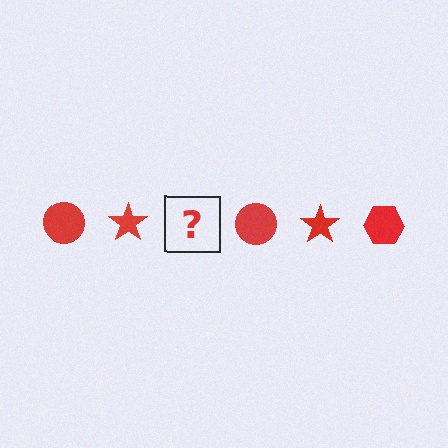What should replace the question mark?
The question mark should be replaced with a red hexagon.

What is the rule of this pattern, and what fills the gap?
The rule is that the pattern cycles through circle, star, hexagon shapes in red. The gap should be filled with a red hexagon.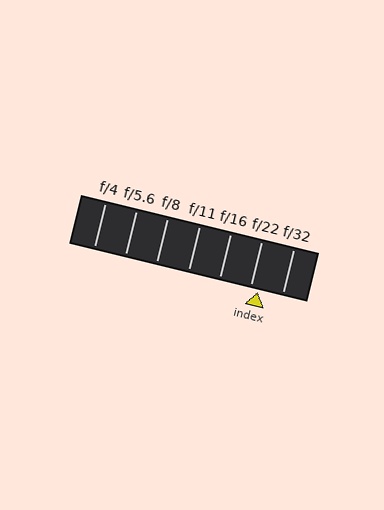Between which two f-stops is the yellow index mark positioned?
The index mark is between f/22 and f/32.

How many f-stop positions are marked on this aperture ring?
There are 7 f-stop positions marked.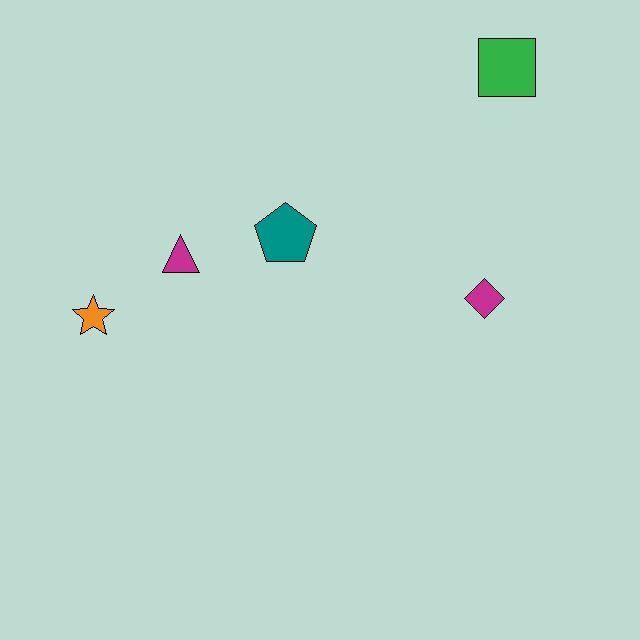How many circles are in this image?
There are no circles.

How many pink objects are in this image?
There are no pink objects.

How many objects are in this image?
There are 5 objects.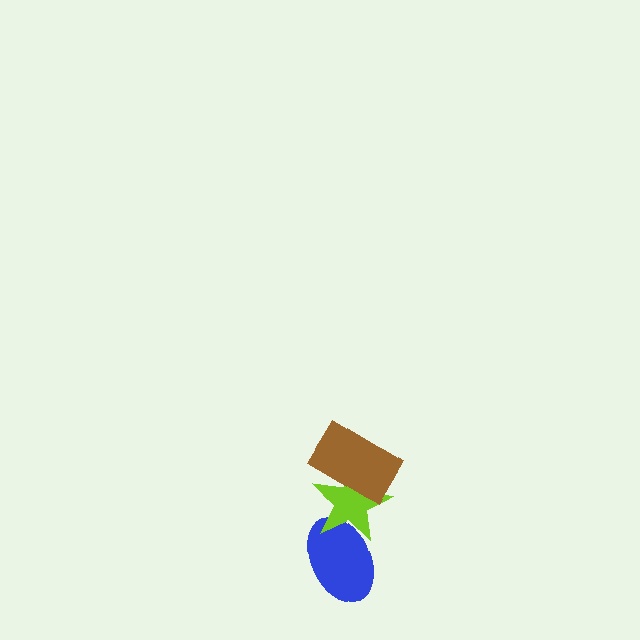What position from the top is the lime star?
The lime star is 2nd from the top.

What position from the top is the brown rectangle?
The brown rectangle is 1st from the top.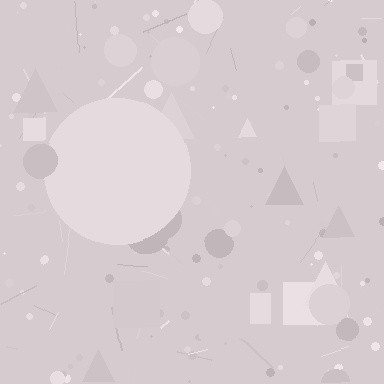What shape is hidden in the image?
A circle is hidden in the image.